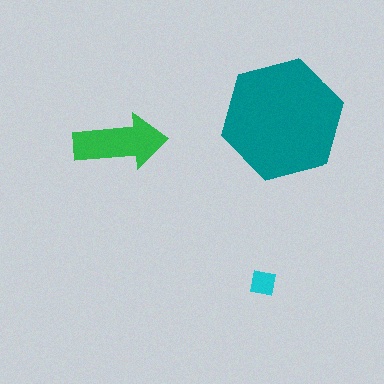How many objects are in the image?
There are 3 objects in the image.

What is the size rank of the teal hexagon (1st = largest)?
1st.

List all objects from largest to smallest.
The teal hexagon, the green arrow, the cyan square.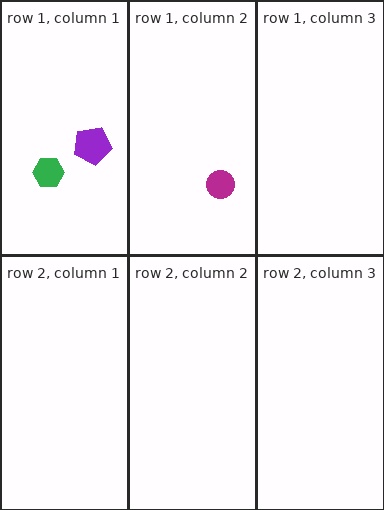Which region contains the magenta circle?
The row 1, column 2 region.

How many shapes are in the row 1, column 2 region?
1.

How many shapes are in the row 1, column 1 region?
2.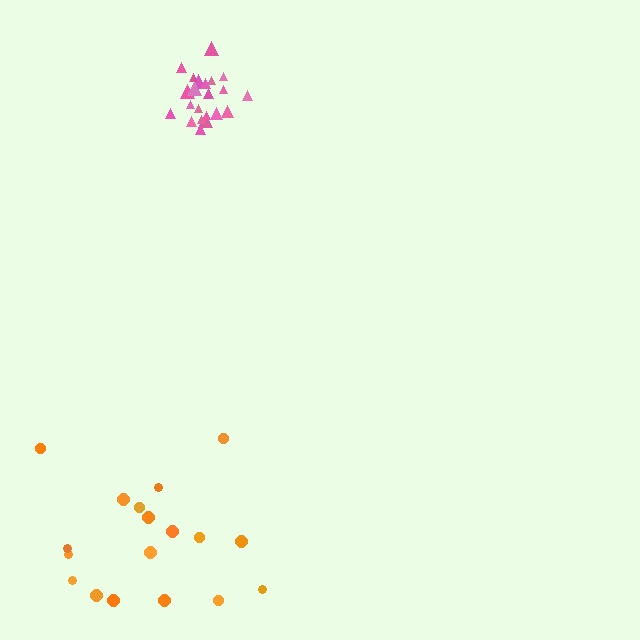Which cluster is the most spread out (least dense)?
Orange.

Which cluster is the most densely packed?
Pink.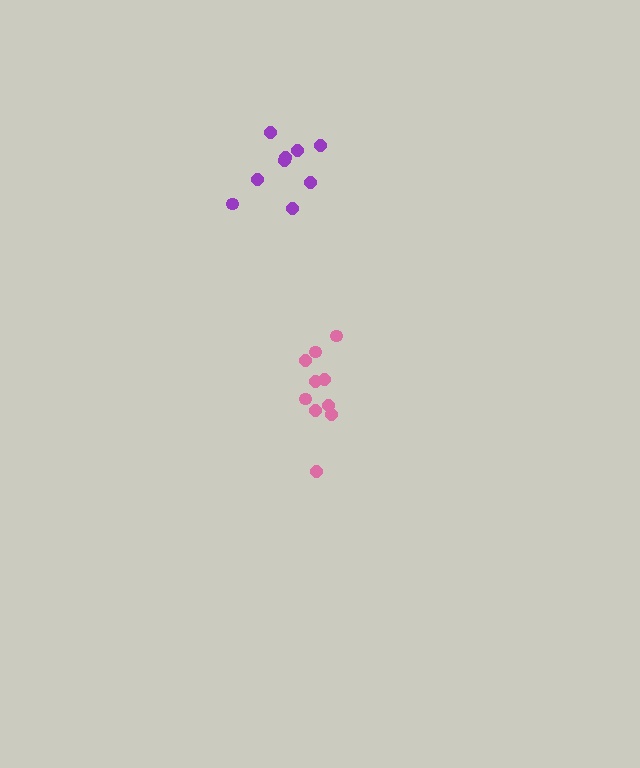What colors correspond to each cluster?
The clusters are colored: purple, pink.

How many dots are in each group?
Group 1: 9 dots, Group 2: 10 dots (19 total).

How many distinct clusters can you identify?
There are 2 distinct clusters.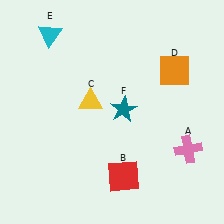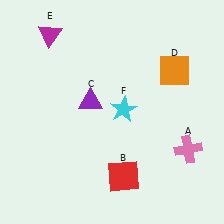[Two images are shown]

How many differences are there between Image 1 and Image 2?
There are 3 differences between the two images.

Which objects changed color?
C changed from yellow to purple. E changed from cyan to magenta. F changed from teal to cyan.